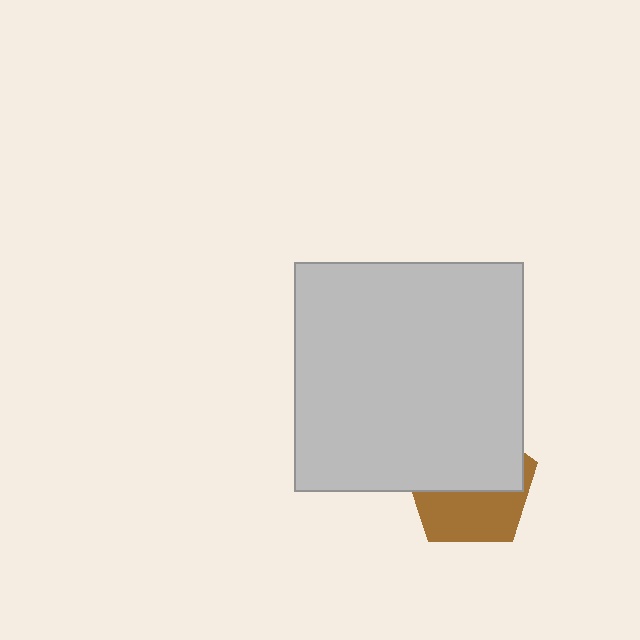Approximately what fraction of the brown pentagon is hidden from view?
Roughly 55% of the brown pentagon is hidden behind the light gray square.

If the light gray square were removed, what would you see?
You would see the complete brown pentagon.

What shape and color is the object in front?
The object in front is a light gray square.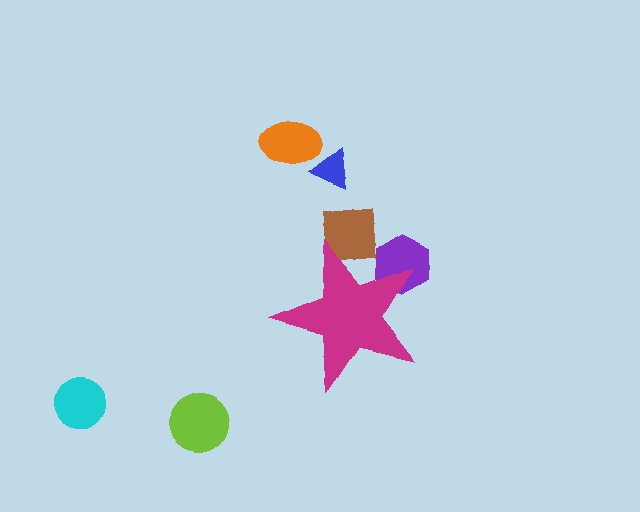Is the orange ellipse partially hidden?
No, the orange ellipse is fully visible.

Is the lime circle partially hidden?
No, the lime circle is fully visible.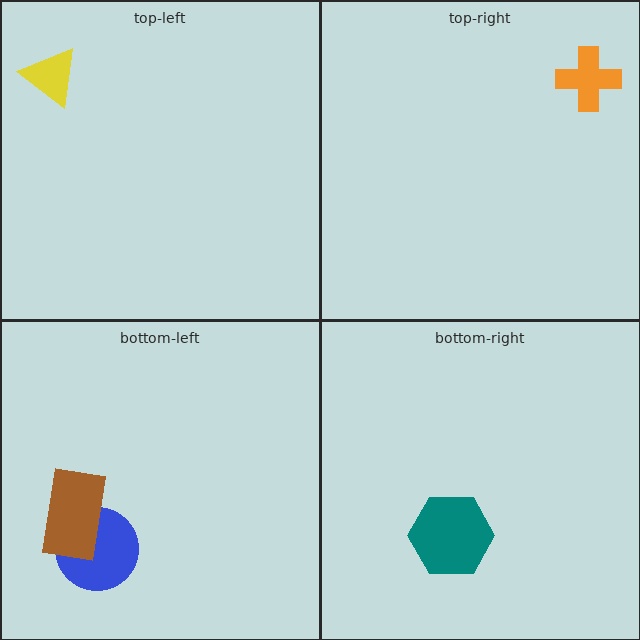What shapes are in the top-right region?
The orange cross.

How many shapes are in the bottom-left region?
2.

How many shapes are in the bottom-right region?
1.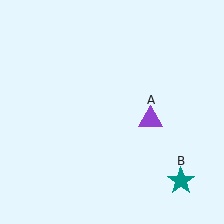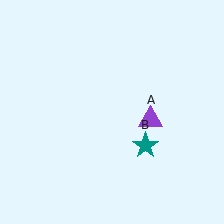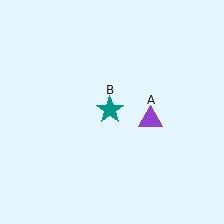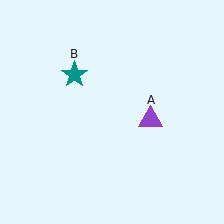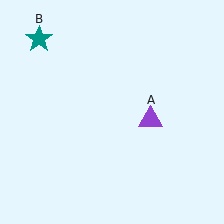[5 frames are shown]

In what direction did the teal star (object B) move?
The teal star (object B) moved up and to the left.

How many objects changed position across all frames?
1 object changed position: teal star (object B).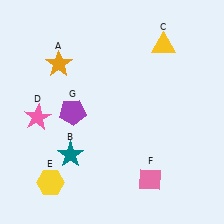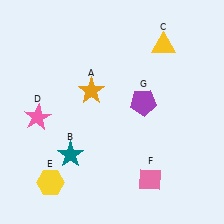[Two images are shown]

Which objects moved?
The objects that moved are: the orange star (A), the purple pentagon (G).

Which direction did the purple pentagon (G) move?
The purple pentagon (G) moved right.